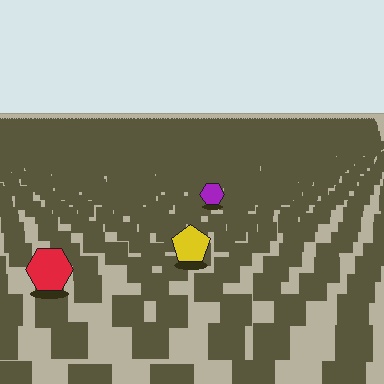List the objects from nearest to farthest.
From nearest to farthest: the red hexagon, the yellow pentagon, the purple hexagon.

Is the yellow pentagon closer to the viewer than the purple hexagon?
Yes. The yellow pentagon is closer — you can tell from the texture gradient: the ground texture is coarser near it.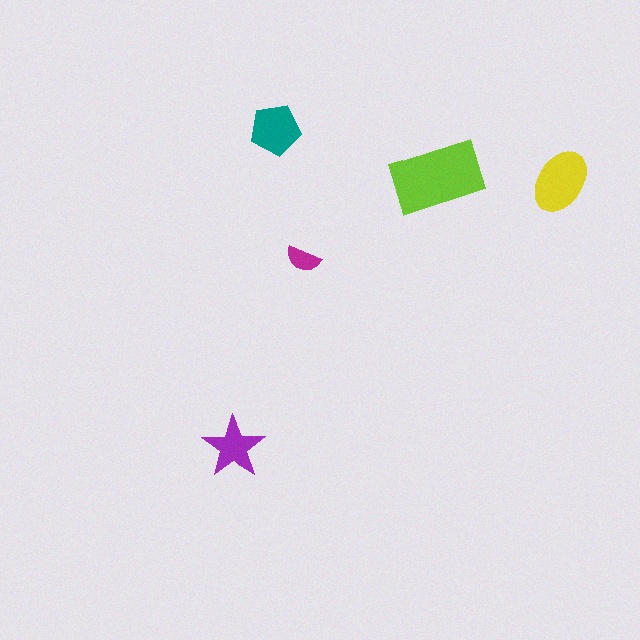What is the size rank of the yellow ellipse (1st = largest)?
2nd.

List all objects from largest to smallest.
The lime rectangle, the yellow ellipse, the teal pentagon, the purple star, the magenta semicircle.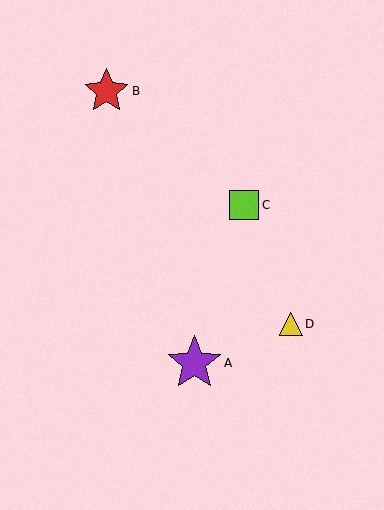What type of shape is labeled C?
Shape C is a lime square.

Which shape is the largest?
The purple star (labeled A) is the largest.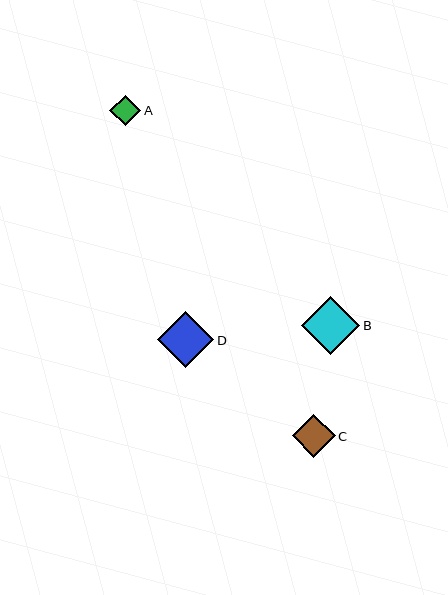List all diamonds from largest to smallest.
From largest to smallest: B, D, C, A.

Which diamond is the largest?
Diamond B is the largest with a size of approximately 58 pixels.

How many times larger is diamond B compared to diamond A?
Diamond B is approximately 1.9 times the size of diamond A.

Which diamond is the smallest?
Diamond A is the smallest with a size of approximately 31 pixels.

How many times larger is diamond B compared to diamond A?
Diamond B is approximately 1.9 times the size of diamond A.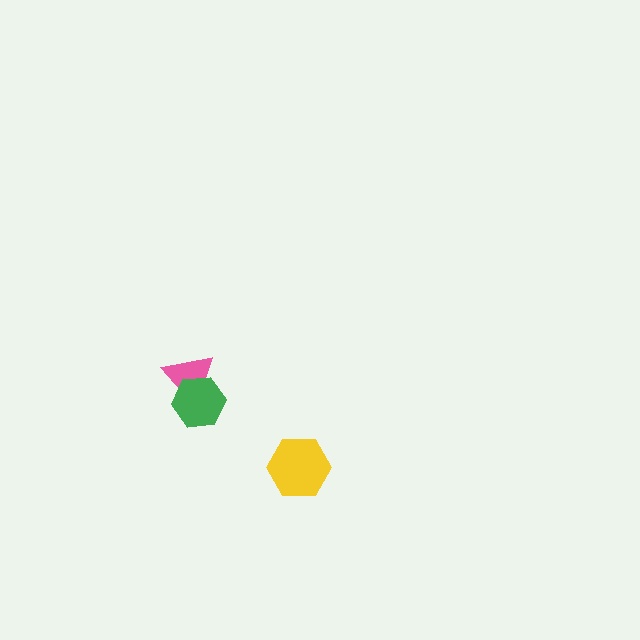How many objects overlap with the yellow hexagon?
0 objects overlap with the yellow hexagon.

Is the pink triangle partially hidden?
Yes, it is partially covered by another shape.